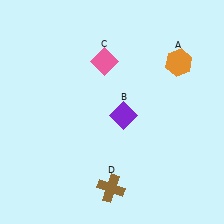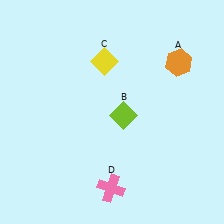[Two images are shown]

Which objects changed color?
B changed from purple to lime. C changed from pink to yellow. D changed from brown to pink.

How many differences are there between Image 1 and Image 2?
There are 3 differences between the two images.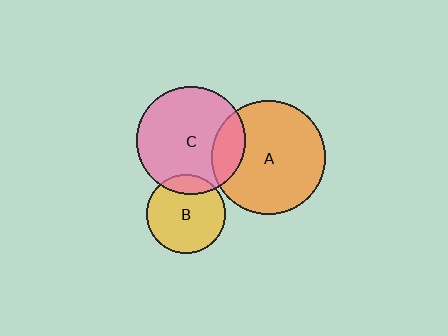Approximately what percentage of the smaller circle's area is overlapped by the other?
Approximately 15%.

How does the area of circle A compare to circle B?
Approximately 2.1 times.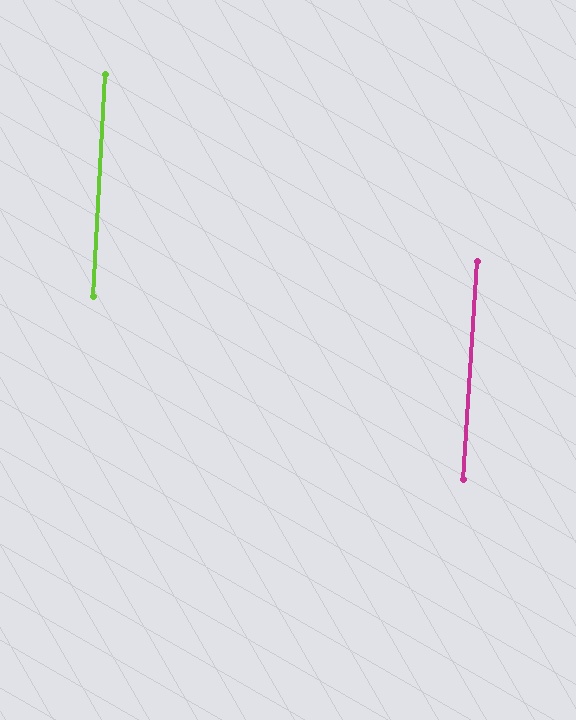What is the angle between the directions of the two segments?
Approximately 0 degrees.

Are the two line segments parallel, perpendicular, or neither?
Parallel — their directions differ by only 0.5°.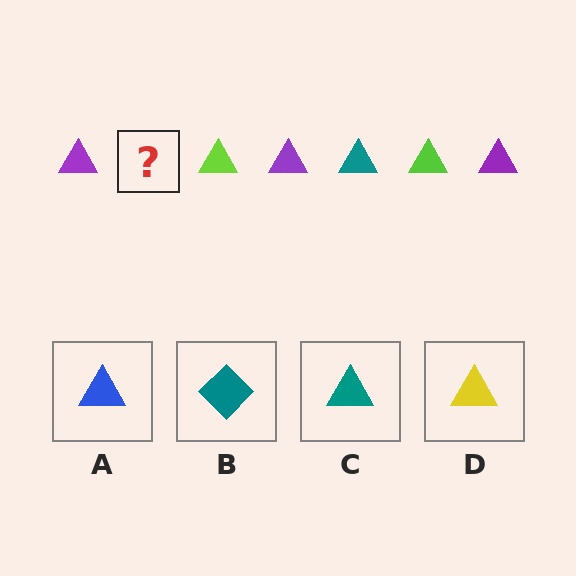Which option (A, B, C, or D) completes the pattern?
C.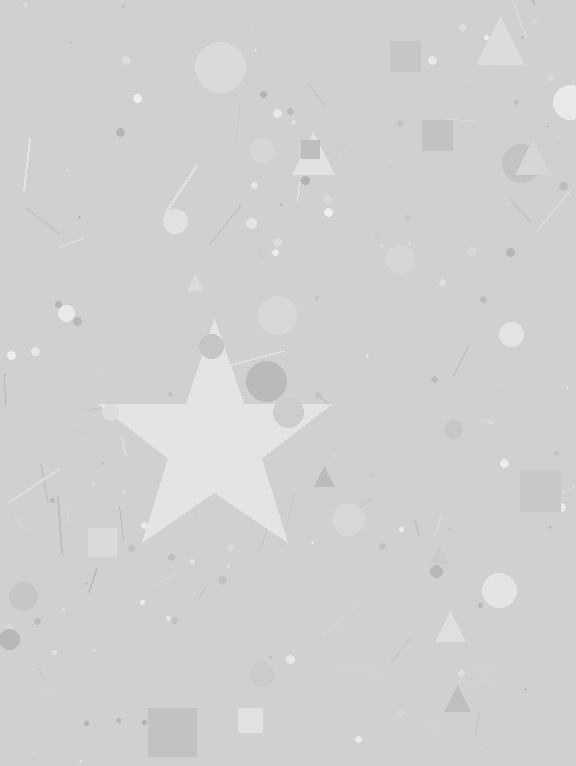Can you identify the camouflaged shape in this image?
The camouflaged shape is a star.